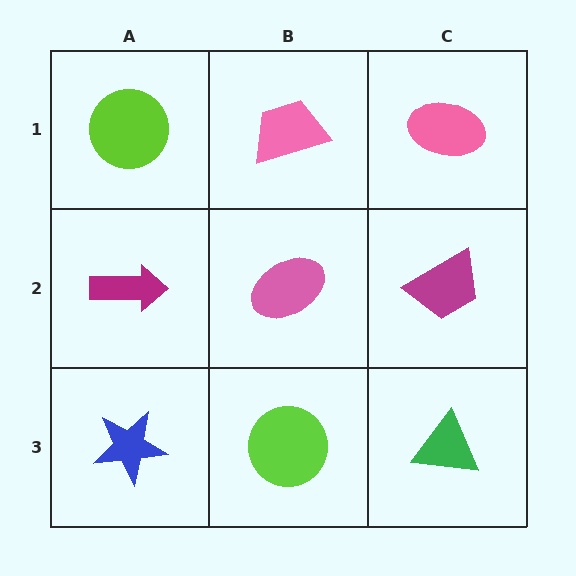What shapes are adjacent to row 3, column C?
A magenta trapezoid (row 2, column C), a lime circle (row 3, column B).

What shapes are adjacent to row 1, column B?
A pink ellipse (row 2, column B), a lime circle (row 1, column A), a pink ellipse (row 1, column C).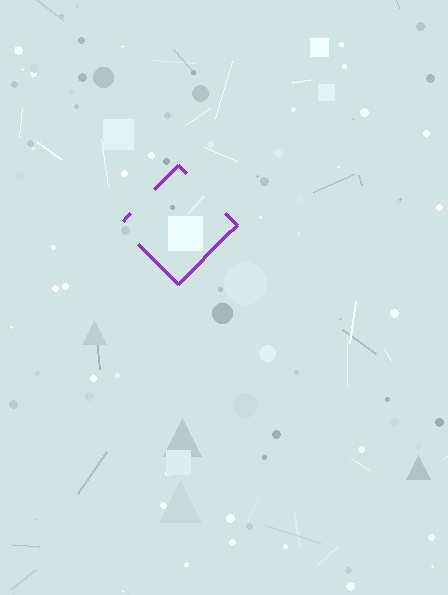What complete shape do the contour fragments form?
The contour fragments form a diamond.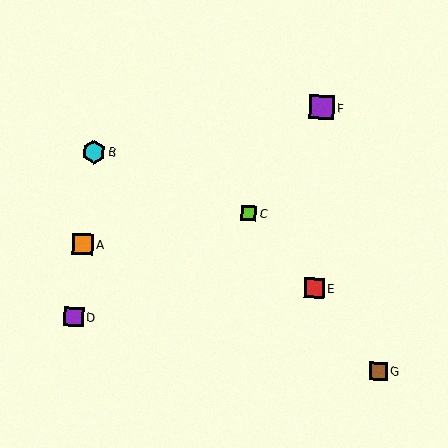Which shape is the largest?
The purple square (labeled F) is the largest.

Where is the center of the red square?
The center of the red square is at (315, 288).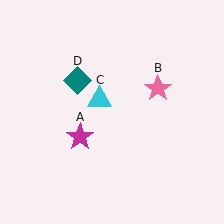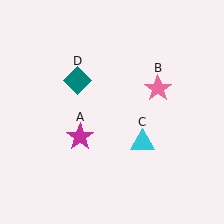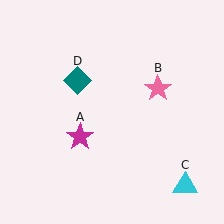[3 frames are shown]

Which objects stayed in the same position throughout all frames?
Magenta star (object A) and pink star (object B) and teal diamond (object D) remained stationary.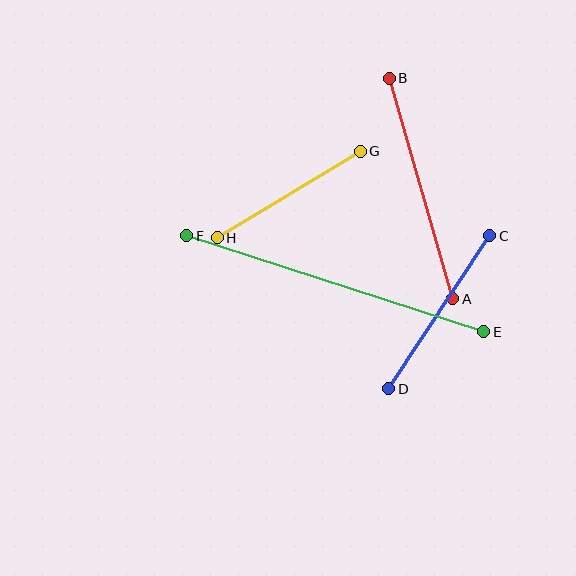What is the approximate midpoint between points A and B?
The midpoint is at approximately (421, 188) pixels.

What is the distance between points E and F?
The distance is approximately 312 pixels.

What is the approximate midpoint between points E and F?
The midpoint is at approximately (335, 284) pixels.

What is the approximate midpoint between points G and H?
The midpoint is at approximately (289, 194) pixels.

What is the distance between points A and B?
The distance is approximately 229 pixels.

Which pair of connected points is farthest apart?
Points E and F are farthest apart.